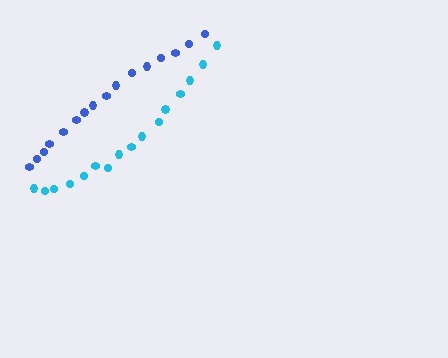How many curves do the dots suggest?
There are 2 distinct paths.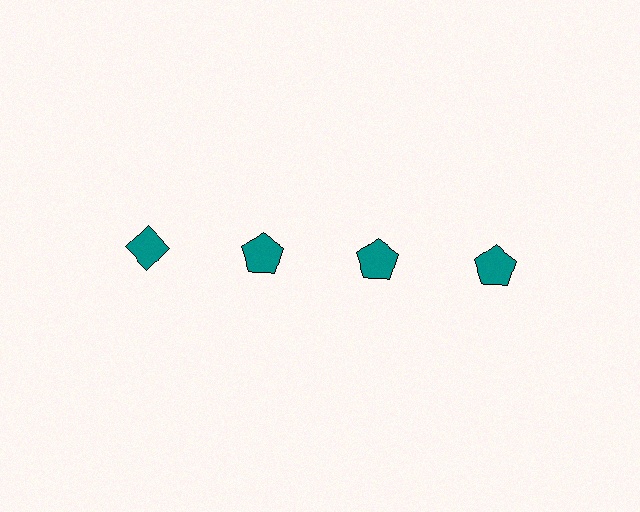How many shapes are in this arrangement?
There are 4 shapes arranged in a grid pattern.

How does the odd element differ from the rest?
It has a different shape: diamond instead of pentagon.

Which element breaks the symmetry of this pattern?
The teal diamond in the top row, leftmost column breaks the symmetry. All other shapes are teal pentagons.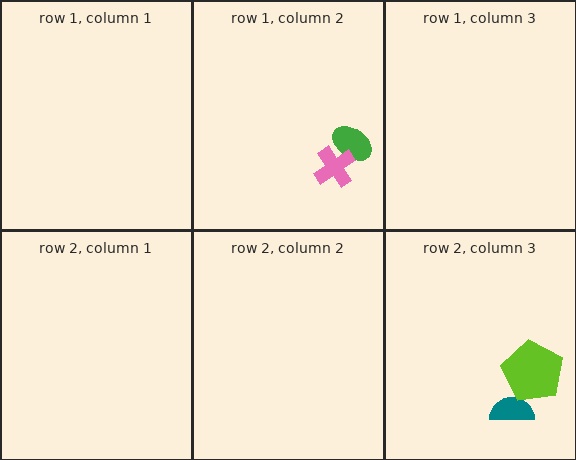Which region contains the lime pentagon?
The row 2, column 3 region.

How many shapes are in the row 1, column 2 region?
2.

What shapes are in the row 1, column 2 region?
The green ellipse, the pink cross.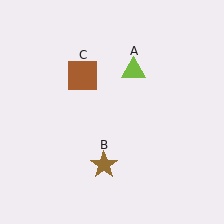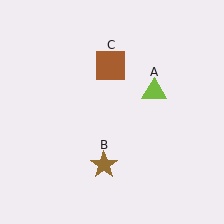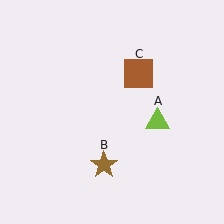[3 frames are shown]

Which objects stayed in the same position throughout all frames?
Brown star (object B) remained stationary.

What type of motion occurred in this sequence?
The lime triangle (object A), brown square (object C) rotated clockwise around the center of the scene.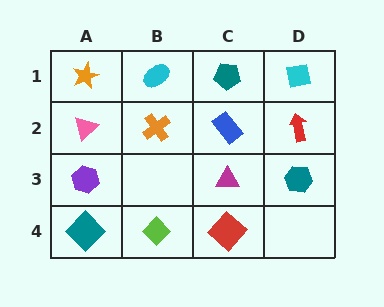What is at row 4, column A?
A teal diamond.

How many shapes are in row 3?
3 shapes.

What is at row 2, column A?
A pink triangle.